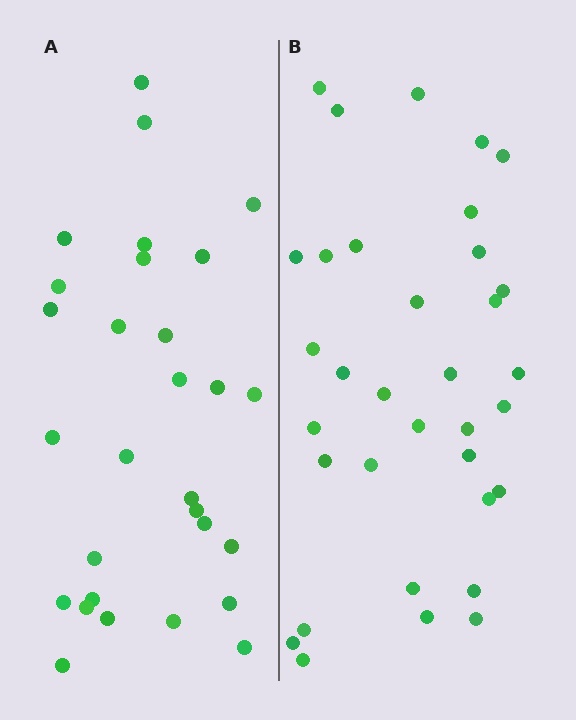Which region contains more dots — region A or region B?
Region B (the right region) has more dots.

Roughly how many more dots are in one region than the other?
Region B has about 5 more dots than region A.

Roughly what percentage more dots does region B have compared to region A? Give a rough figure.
About 15% more.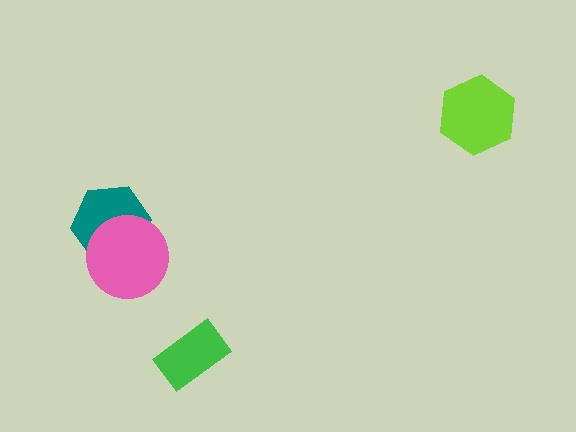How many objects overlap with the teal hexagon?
1 object overlaps with the teal hexagon.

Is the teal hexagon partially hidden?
Yes, it is partially covered by another shape.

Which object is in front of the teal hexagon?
The pink circle is in front of the teal hexagon.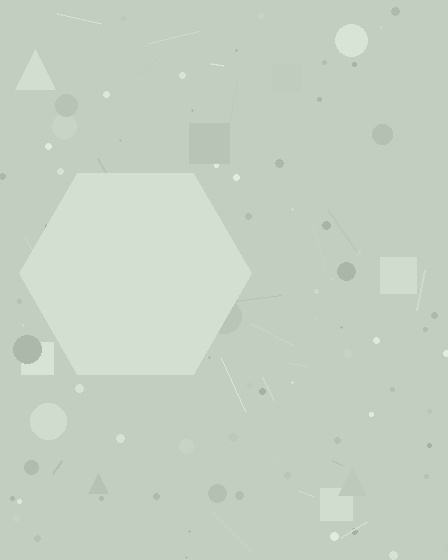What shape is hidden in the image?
A hexagon is hidden in the image.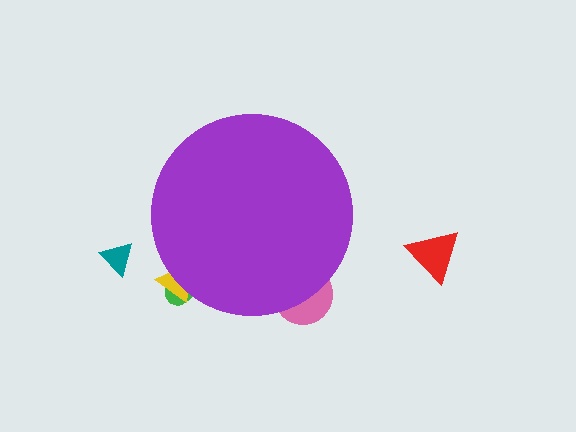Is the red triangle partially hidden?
No, the red triangle is fully visible.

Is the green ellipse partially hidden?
Yes, the green ellipse is partially hidden behind the purple circle.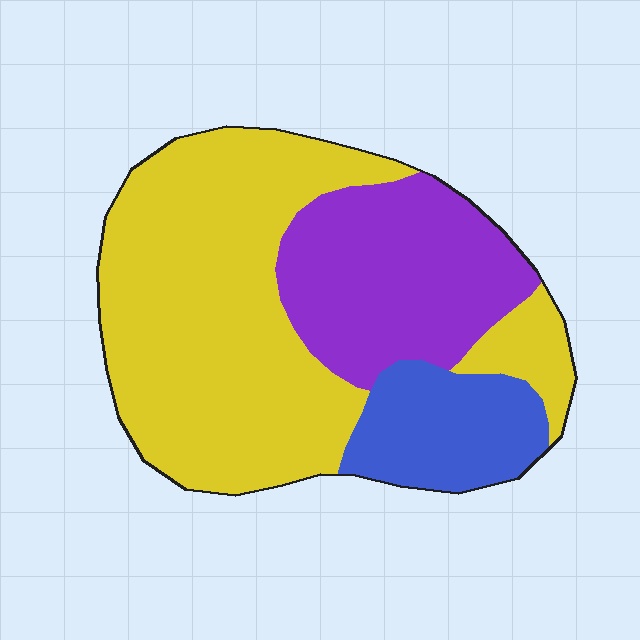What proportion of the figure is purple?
Purple takes up about one quarter (1/4) of the figure.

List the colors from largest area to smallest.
From largest to smallest: yellow, purple, blue.